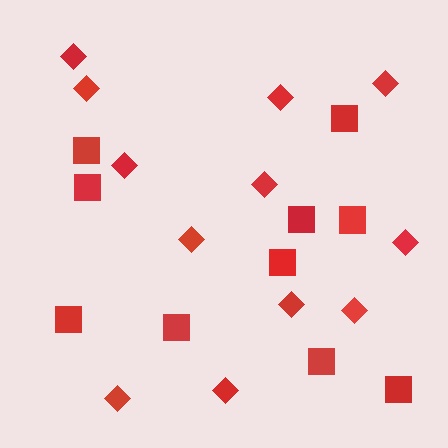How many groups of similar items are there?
There are 2 groups: one group of diamonds (12) and one group of squares (10).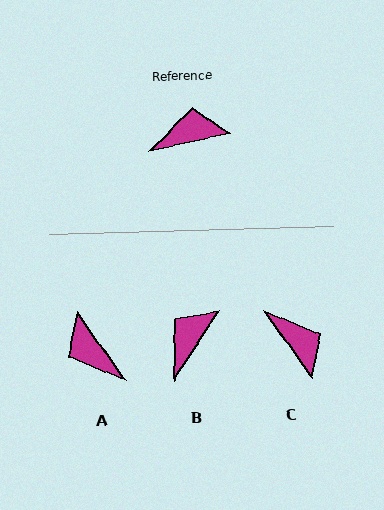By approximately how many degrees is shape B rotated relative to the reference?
Approximately 44 degrees counter-clockwise.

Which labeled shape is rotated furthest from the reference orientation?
A, about 112 degrees away.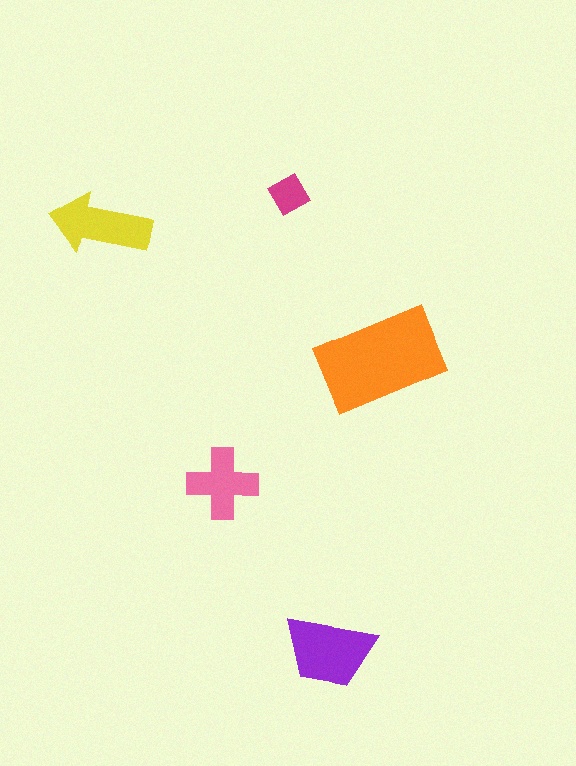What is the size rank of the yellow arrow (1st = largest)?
3rd.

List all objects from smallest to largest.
The magenta diamond, the pink cross, the yellow arrow, the purple trapezoid, the orange rectangle.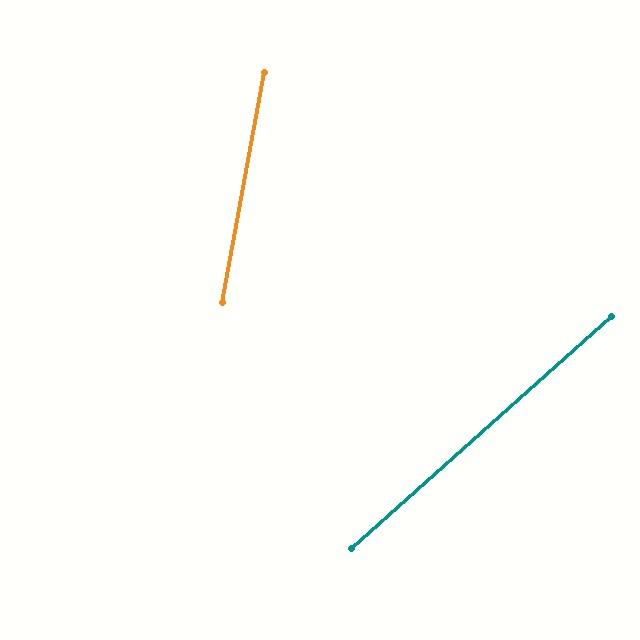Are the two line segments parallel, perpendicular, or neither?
Neither parallel nor perpendicular — they differ by about 38°.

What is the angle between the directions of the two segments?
Approximately 38 degrees.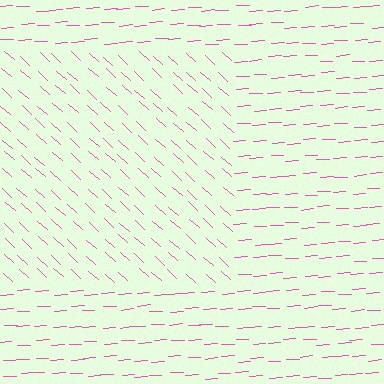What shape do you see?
I see a rectangle.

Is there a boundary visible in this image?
Yes, there is a texture boundary formed by a change in line orientation.